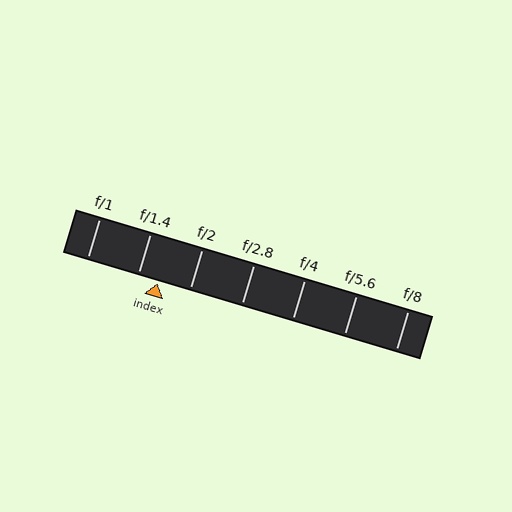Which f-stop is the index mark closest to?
The index mark is closest to f/1.4.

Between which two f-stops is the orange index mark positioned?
The index mark is between f/1.4 and f/2.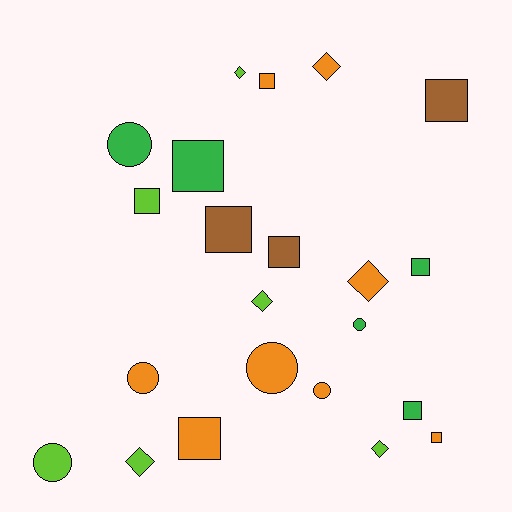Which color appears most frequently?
Orange, with 8 objects.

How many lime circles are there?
There is 1 lime circle.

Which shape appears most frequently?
Square, with 10 objects.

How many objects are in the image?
There are 22 objects.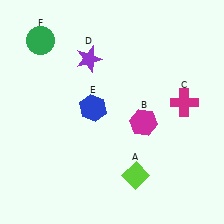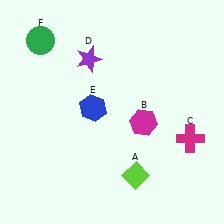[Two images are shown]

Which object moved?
The magenta cross (C) moved down.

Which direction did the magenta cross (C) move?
The magenta cross (C) moved down.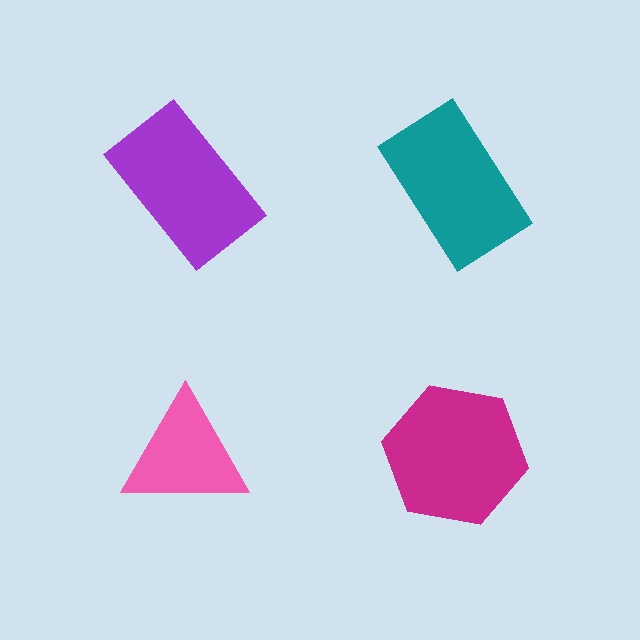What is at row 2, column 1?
A pink triangle.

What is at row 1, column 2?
A teal rectangle.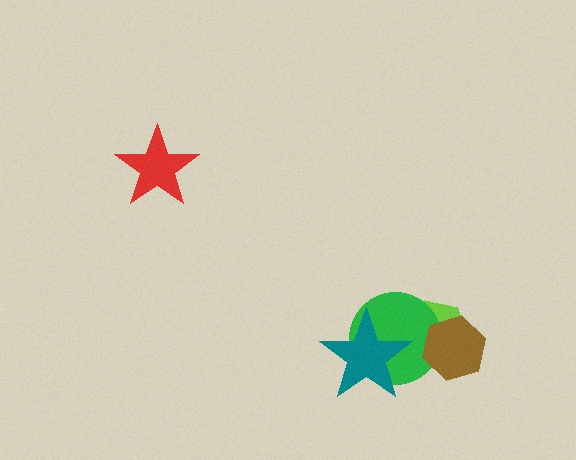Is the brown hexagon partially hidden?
No, no other shape covers it.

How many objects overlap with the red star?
0 objects overlap with the red star.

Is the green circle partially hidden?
Yes, it is partially covered by another shape.